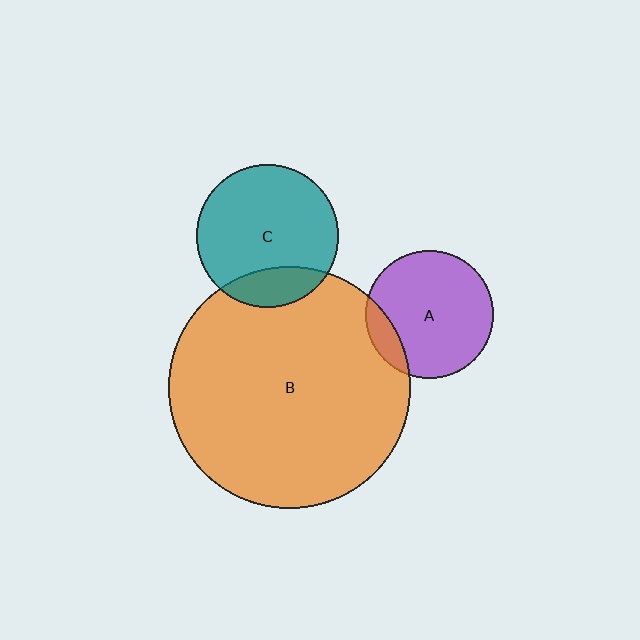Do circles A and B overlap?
Yes.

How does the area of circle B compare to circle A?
Approximately 3.6 times.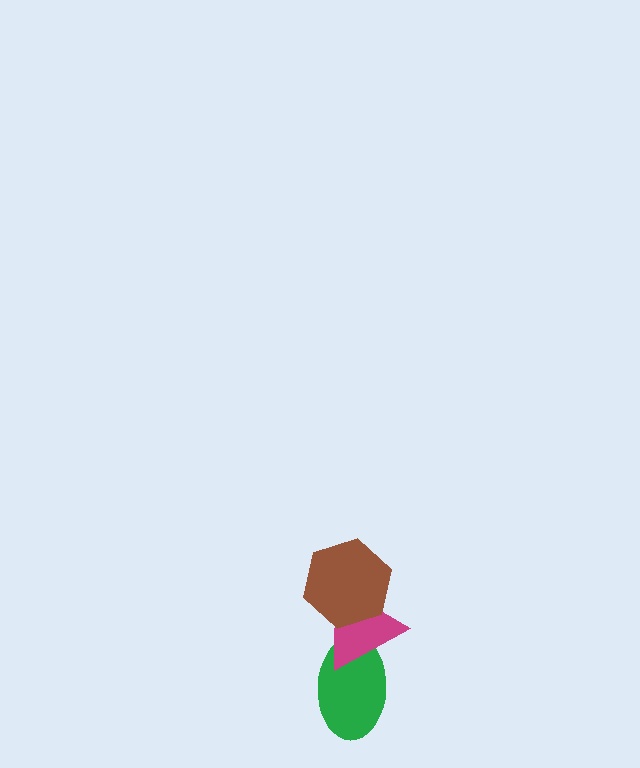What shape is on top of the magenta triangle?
The brown hexagon is on top of the magenta triangle.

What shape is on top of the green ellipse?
The magenta triangle is on top of the green ellipse.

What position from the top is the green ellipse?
The green ellipse is 3rd from the top.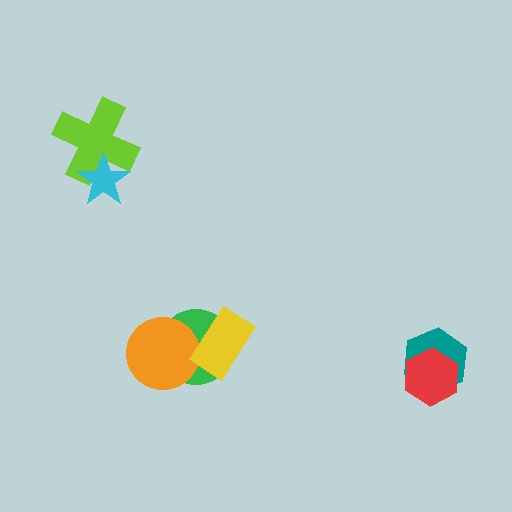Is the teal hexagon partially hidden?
Yes, it is partially covered by another shape.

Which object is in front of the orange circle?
The yellow rectangle is in front of the orange circle.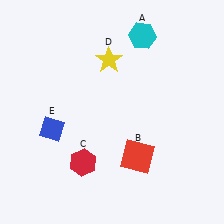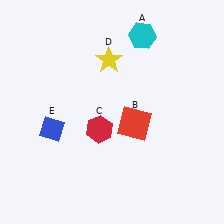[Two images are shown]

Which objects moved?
The objects that moved are: the red square (B), the red hexagon (C).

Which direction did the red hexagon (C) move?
The red hexagon (C) moved up.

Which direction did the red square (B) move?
The red square (B) moved up.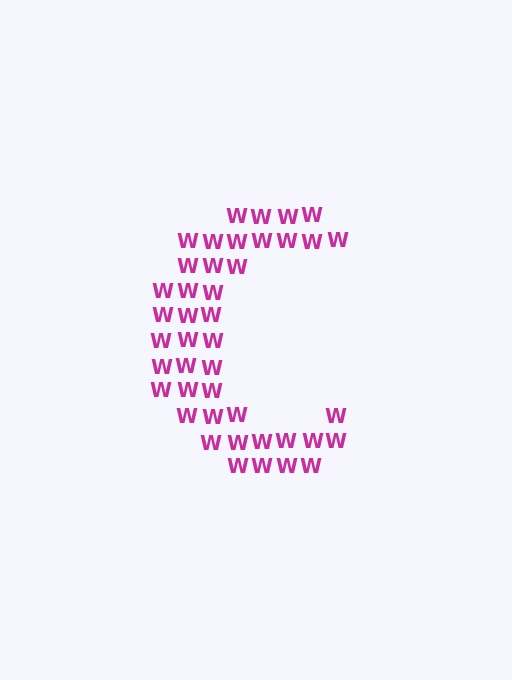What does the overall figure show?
The overall figure shows the letter C.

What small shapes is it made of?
It is made of small letter W's.